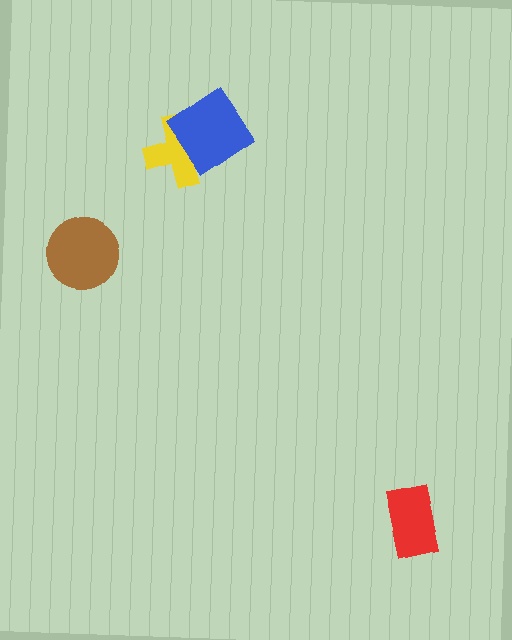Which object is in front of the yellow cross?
The blue diamond is in front of the yellow cross.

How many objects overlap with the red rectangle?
0 objects overlap with the red rectangle.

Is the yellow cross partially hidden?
Yes, it is partially covered by another shape.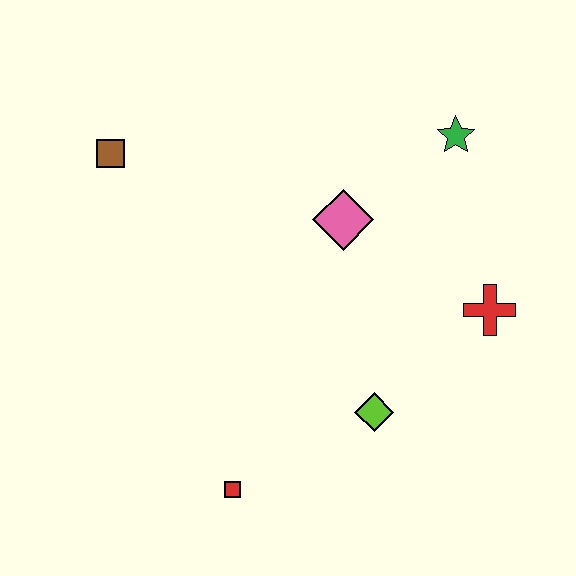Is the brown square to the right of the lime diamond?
No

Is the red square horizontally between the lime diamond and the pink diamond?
No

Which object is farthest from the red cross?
The brown square is farthest from the red cross.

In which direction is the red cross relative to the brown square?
The red cross is to the right of the brown square.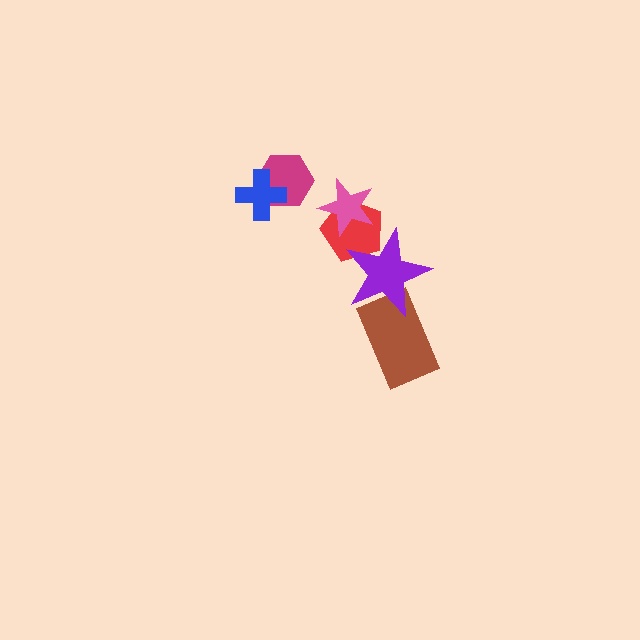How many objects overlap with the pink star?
1 object overlaps with the pink star.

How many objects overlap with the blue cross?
1 object overlaps with the blue cross.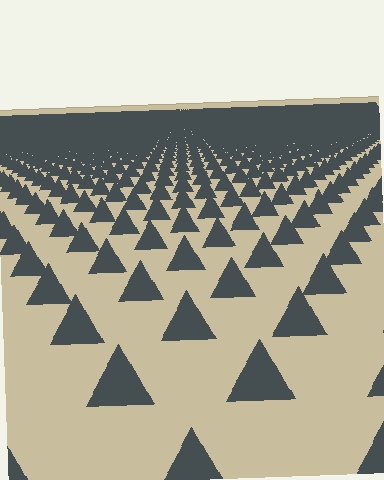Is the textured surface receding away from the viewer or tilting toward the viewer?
The surface is receding away from the viewer. Texture elements get smaller and denser toward the top.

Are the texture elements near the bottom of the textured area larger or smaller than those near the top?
Larger. Near the bottom, elements are closer to the viewer and appear at a bigger on-screen size.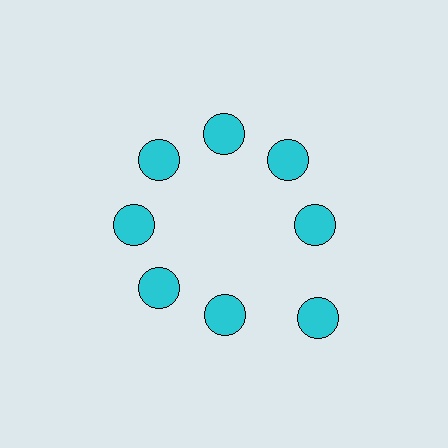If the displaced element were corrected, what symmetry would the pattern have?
It would have 8-fold rotational symmetry — the pattern would map onto itself every 45 degrees.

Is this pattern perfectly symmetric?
No. The 8 cyan circles are arranged in a ring, but one element near the 4 o'clock position is pushed outward from the center, breaking the 8-fold rotational symmetry.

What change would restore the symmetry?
The symmetry would be restored by moving it inward, back onto the ring so that all 8 circles sit at equal angles and equal distance from the center.